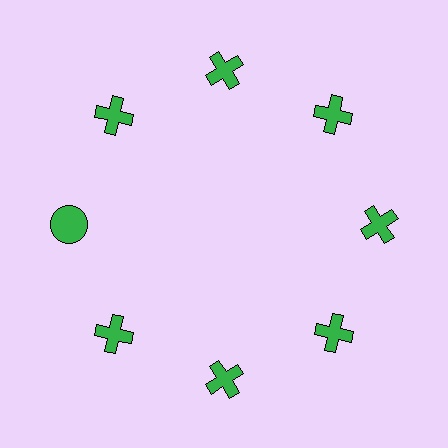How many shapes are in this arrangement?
There are 8 shapes arranged in a ring pattern.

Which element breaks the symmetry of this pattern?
The green circle at roughly the 9 o'clock position breaks the symmetry. All other shapes are green crosses.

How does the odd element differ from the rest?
It has a different shape: circle instead of cross.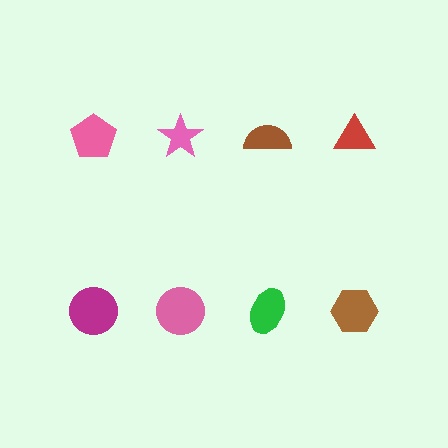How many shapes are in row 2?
4 shapes.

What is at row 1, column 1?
A pink pentagon.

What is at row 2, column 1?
A magenta circle.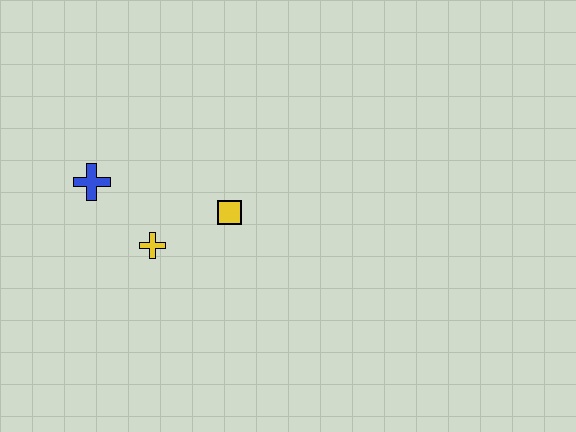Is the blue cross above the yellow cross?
Yes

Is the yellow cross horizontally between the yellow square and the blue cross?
Yes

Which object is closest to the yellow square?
The yellow cross is closest to the yellow square.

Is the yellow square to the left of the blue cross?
No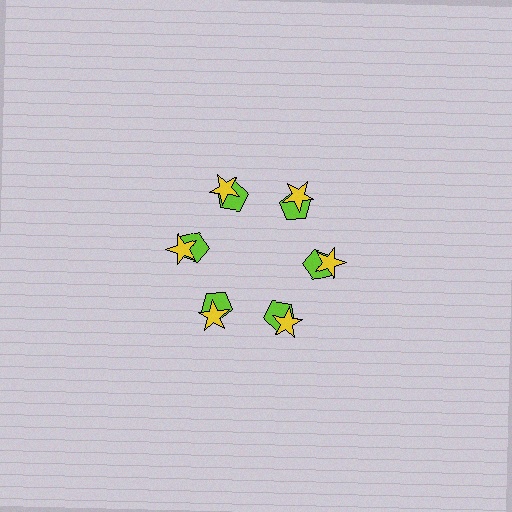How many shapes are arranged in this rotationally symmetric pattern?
There are 12 shapes, arranged in 6 groups of 2.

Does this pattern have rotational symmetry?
Yes, this pattern has 6-fold rotational symmetry. It looks the same after rotating 60 degrees around the center.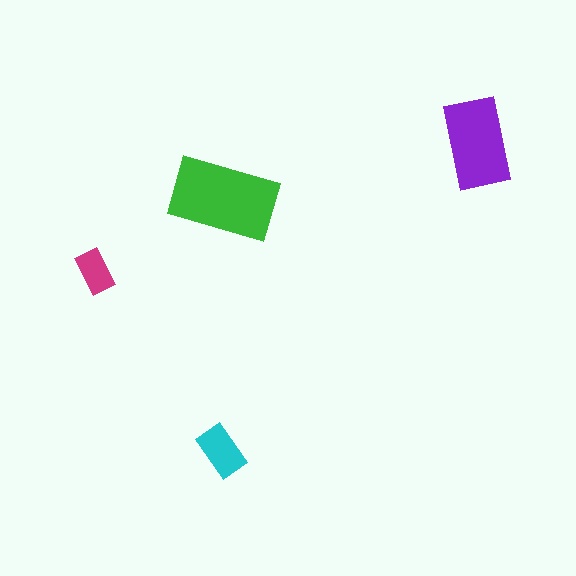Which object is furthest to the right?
The purple rectangle is rightmost.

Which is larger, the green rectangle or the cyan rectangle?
The green one.